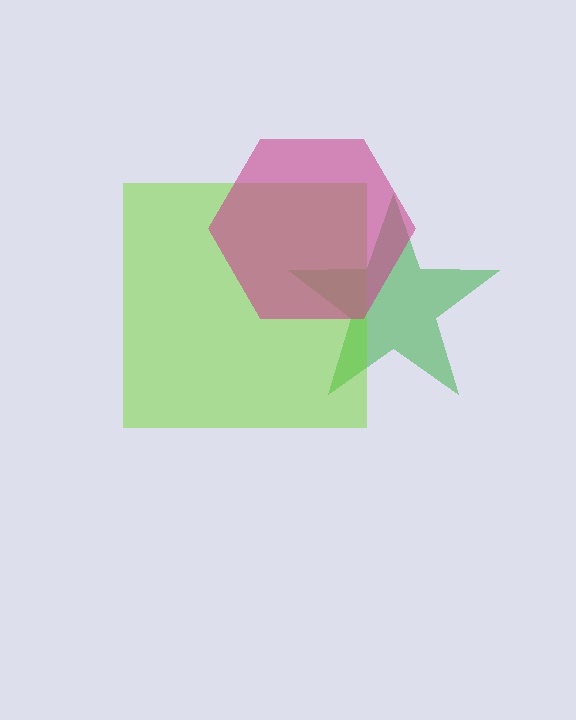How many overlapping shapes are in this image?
There are 3 overlapping shapes in the image.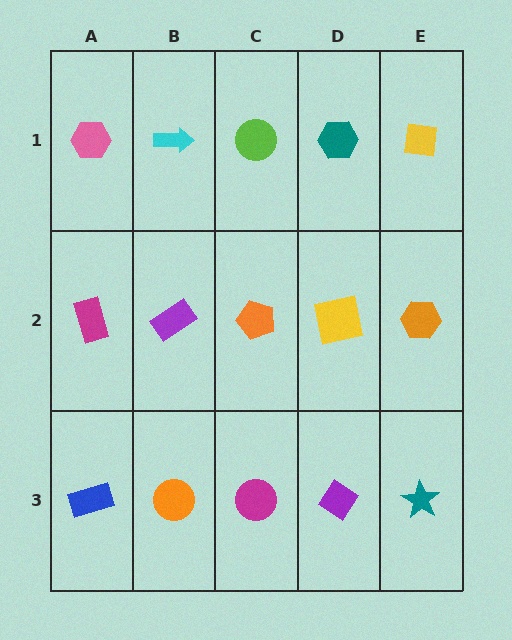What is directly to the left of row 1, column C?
A cyan arrow.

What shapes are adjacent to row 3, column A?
A magenta rectangle (row 2, column A), an orange circle (row 3, column B).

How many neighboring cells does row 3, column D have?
3.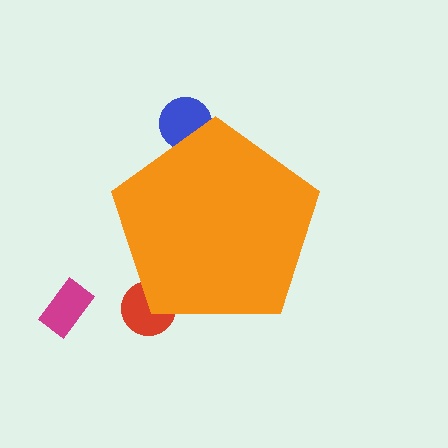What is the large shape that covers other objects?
An orange pentagon.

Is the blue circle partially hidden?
Yes, the blue circle is partially hidden behind the orange pentagon.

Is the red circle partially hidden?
Yes, the red circle is partially hidden behind the orange pentagon.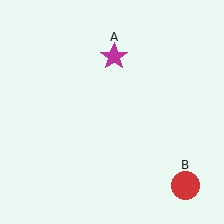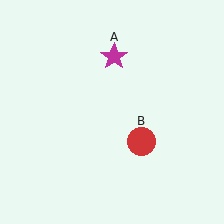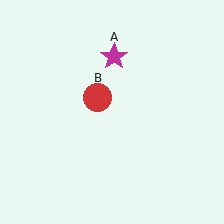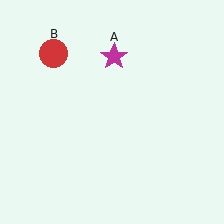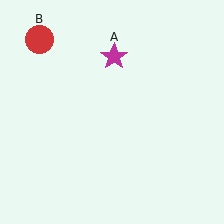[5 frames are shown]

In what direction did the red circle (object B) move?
The red circle (object B) moved up and to the left.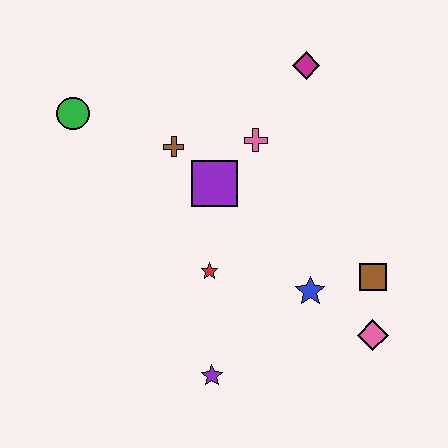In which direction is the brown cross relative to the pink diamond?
The brown cross is to the left of the pink diamond.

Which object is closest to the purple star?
The red star is closest to the purple star.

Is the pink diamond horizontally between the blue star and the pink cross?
No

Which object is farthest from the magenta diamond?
The purple star is farthest from the magenta diamond.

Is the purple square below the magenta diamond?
Yes